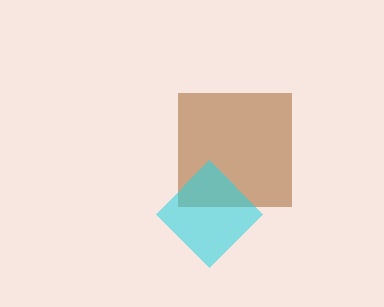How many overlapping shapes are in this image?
There are 2 overlapping shapes in the image.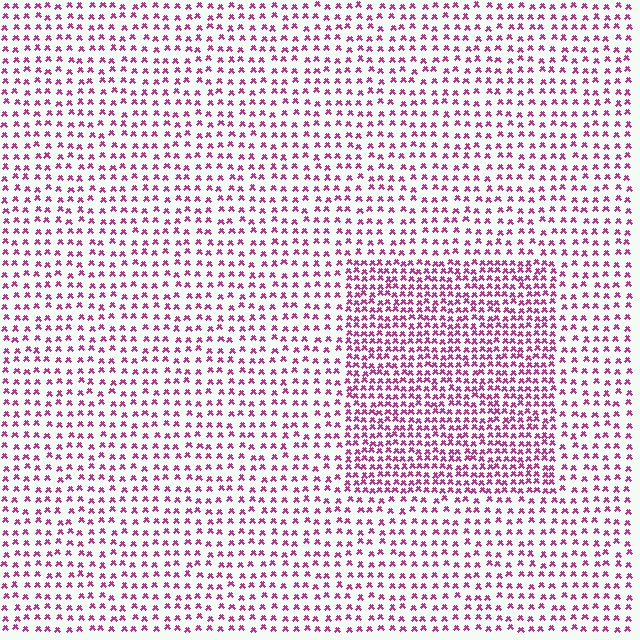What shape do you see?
I see a rectangle.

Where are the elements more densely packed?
The elements are more densely packed inside the rectangle boundary.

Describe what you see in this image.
The image contains small magenta elements arranged at two different densities. A rectangle-shaped region is visible where the elements are more densely packed than the surrounding area.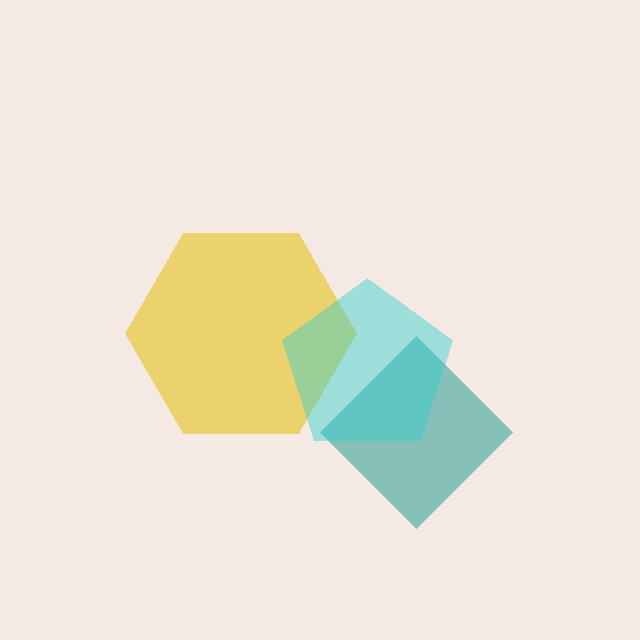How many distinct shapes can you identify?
There are 3 distinct shapes: a teal diamond, a yellow hexagon, a cyan pentagon.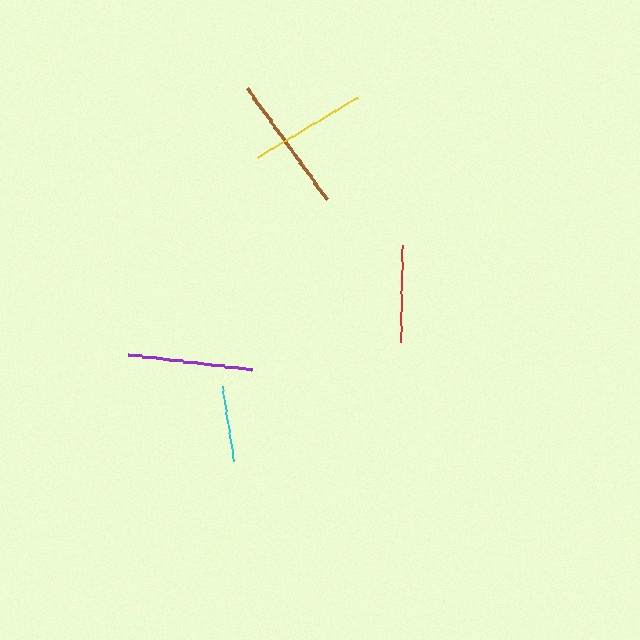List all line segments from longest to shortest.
From longest to shortest: brown, purple, yellow, red, cyan.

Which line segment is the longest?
The brown line is the longest at approximately 137 pixels.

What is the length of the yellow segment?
The yellow segment is approximately 117 pixels long.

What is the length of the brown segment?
The brown segment is approximately 137 pixels long.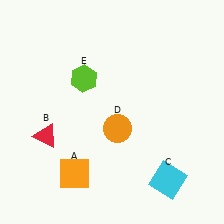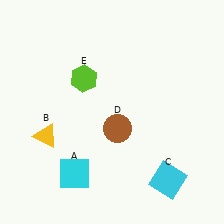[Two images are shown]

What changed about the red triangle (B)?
In Image 1, B is red. In Image 2, it changed to yellow.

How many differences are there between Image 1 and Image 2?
There are 3 differences between the two images.